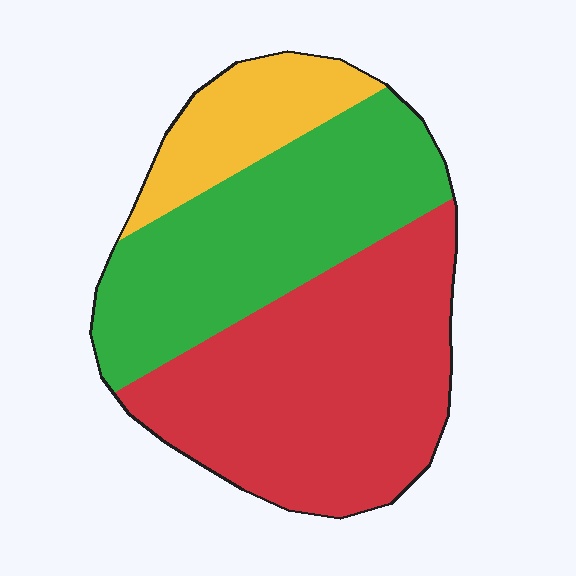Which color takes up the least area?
Yellow, at roughly 15%.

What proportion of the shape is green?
Green covers 38% of the shape.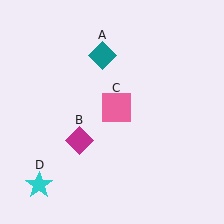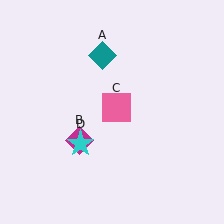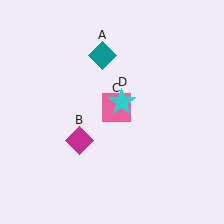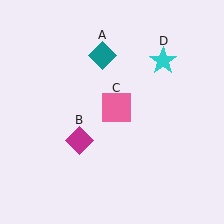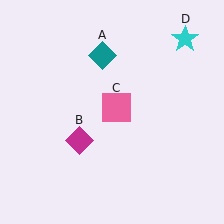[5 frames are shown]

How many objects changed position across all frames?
1 object changed position: cyan star (object D).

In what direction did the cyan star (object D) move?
The cyan star (object D) moved up and to the right.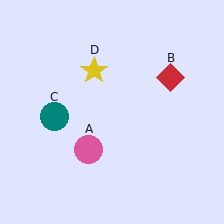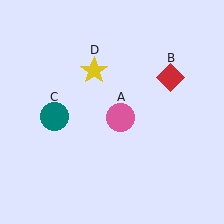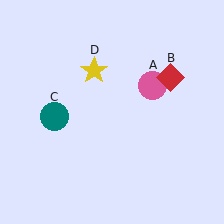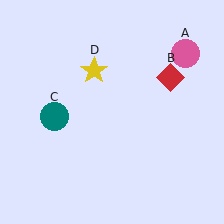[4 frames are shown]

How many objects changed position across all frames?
1 object changed position: pink circle (object A).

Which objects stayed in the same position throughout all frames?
Red diamond (object B) and teal circle (object C) and yellow star (object D) remained stationary.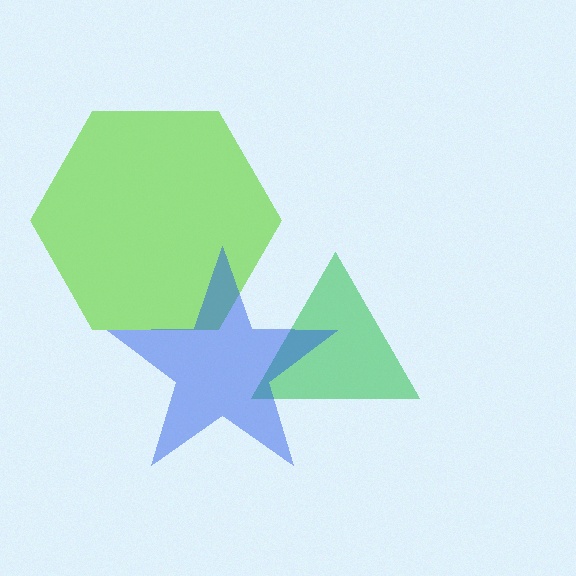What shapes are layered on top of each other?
The layered shapes are: a lime hexagon, a green triangle, a blue star.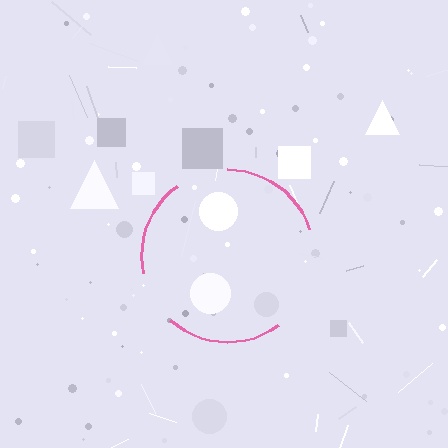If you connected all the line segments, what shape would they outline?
They would outline a circle.